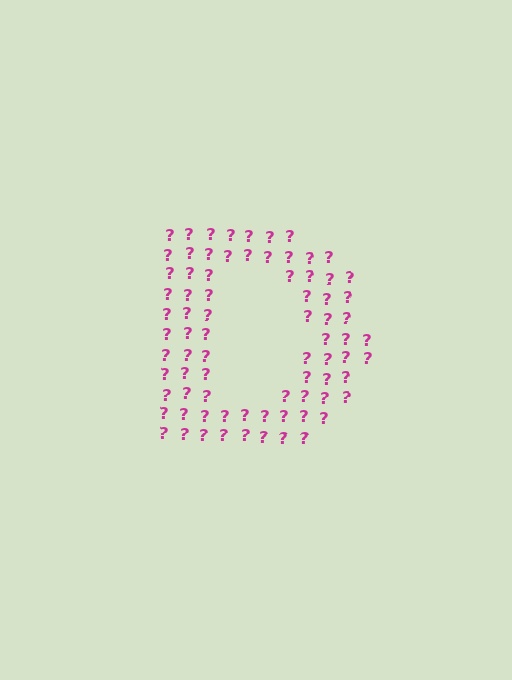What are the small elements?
The small elements are question marks.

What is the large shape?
The large shape is the letter D.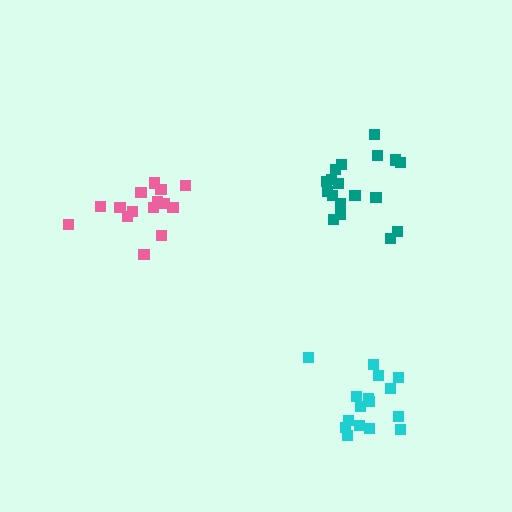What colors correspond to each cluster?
The clusters are colored: teal, pink, cyan.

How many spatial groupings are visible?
There are 3 spatial groupings.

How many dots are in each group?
Group 1: 18 dots, Group 2: 15 dots, Group 3: 16 dots (49 total).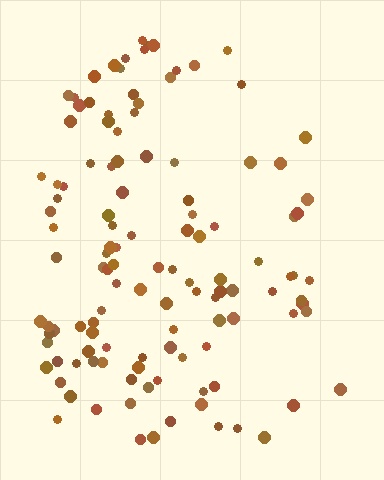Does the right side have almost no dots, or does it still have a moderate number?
Still a moderate number, just noticeably fewer than the left.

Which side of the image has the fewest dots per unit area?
The right.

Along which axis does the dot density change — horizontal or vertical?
Horizontal.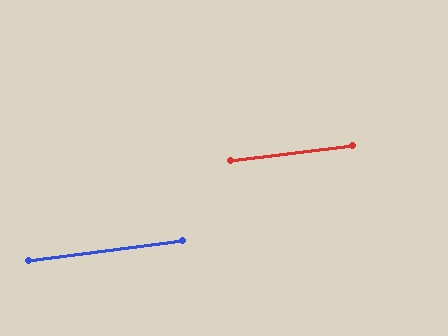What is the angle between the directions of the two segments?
Approximately 1 degree.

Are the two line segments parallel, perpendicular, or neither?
Parallel — their directions differ by only 0.6°.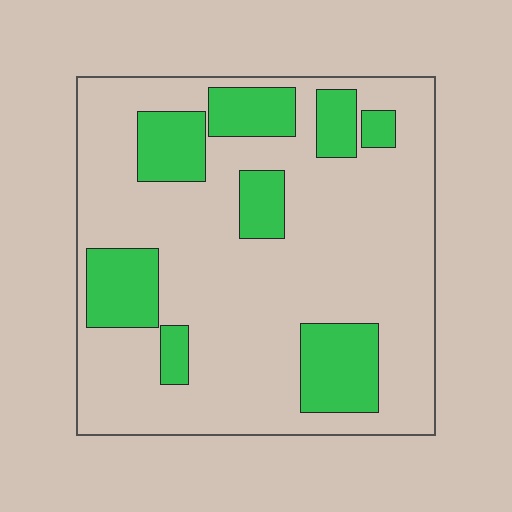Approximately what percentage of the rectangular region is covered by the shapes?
Approximately 25%.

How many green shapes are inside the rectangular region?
8.